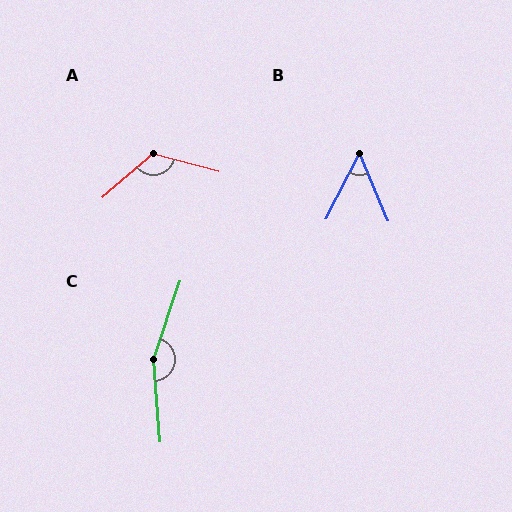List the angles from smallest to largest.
B (49°), A (125°), C (157°).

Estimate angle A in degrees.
Approximately 125 degrees.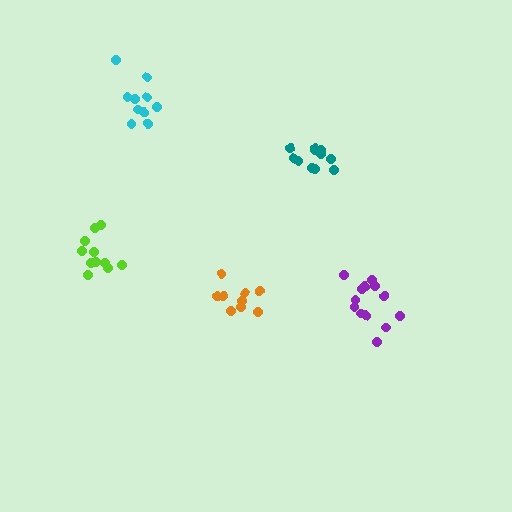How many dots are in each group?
Group 1: 9 dots, Group 2: 11 dots, Group 3: 11 dots, Group 4: 13 dots, Group 5: 10 dots (54 total).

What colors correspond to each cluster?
The clusters are colored: orange, teal, lime, purple, cyan.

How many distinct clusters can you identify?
There are 5 distinct clusters.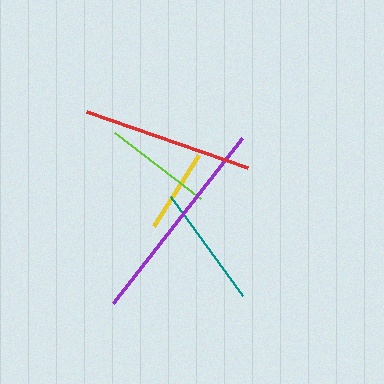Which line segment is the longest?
The purple line is the longest at approximately 209 pixels.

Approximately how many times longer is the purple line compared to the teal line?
The purple line is approximately 1.7 times the length of the teal line.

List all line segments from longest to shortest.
From longest to shortest: purple, red, teal, lime, yellow.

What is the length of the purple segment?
The purple segment is approximately 209 pixels long.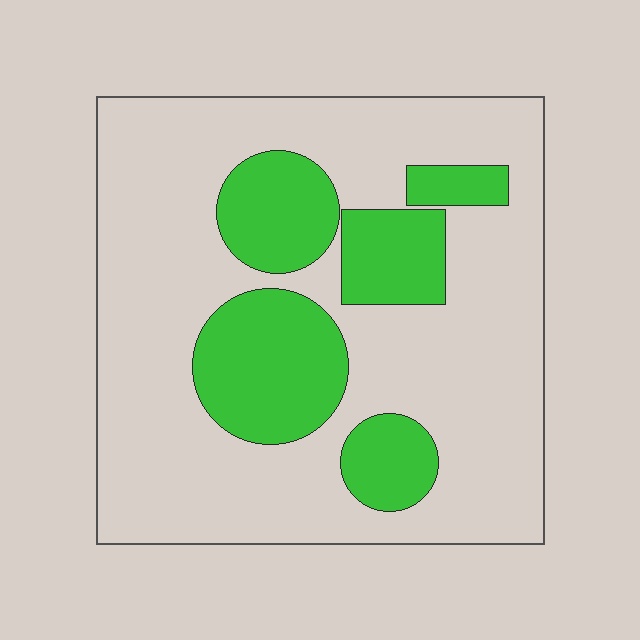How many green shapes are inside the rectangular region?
5.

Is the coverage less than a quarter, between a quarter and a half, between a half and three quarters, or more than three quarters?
Between a quarter and a half.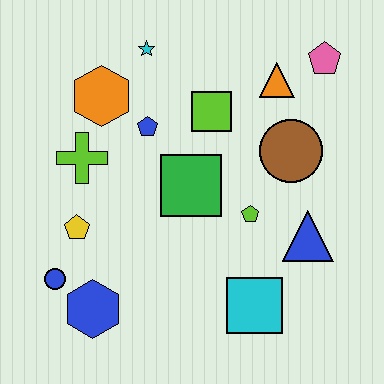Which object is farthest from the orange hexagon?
The cyan square is farthest from the orange hexagon.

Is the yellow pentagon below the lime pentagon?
Yes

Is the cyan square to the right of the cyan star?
Yes